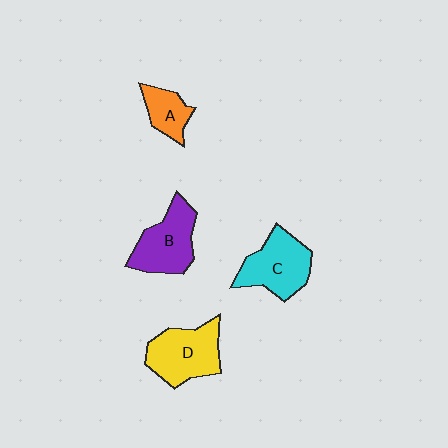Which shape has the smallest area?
Shape A (orange).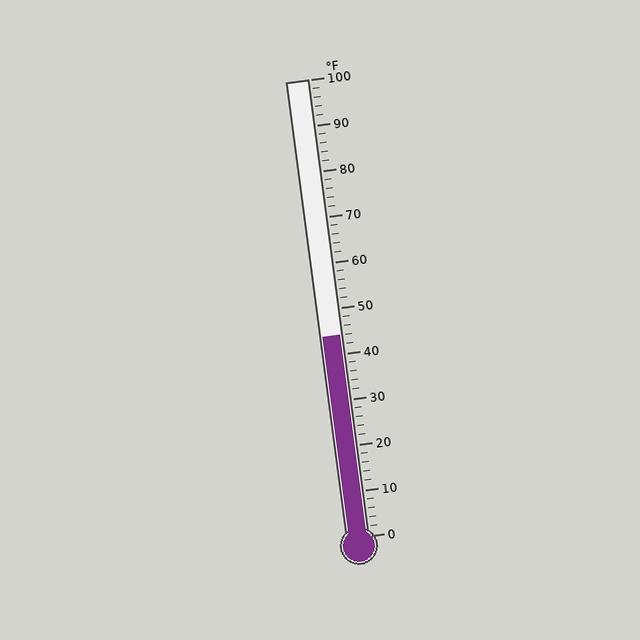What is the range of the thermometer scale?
The thermometer scale ranges from 0°F to 100°F.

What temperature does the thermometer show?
The thermometer shows approximately 44°F.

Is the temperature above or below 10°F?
The temperature is above 10°F.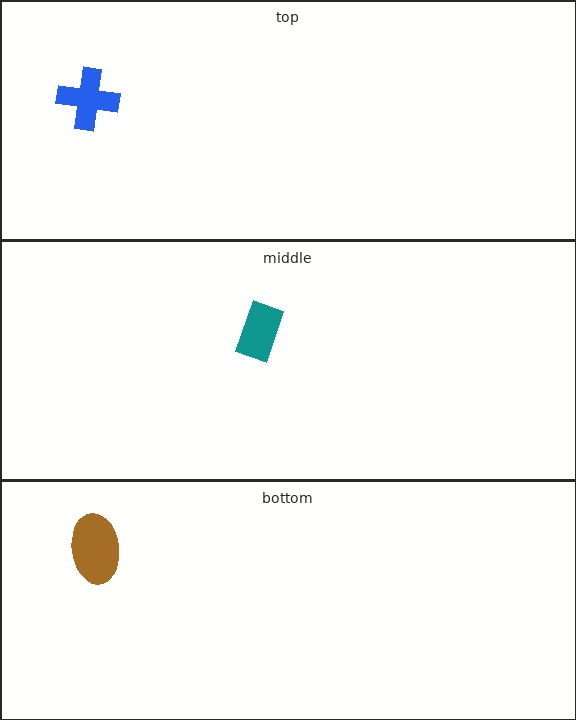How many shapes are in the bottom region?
1.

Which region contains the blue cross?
The top region.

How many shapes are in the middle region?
1.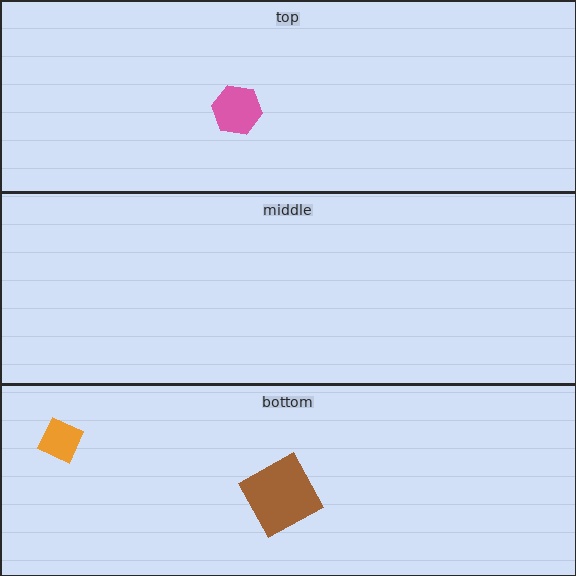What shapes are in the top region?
The pink hexagon.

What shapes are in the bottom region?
The orange diamond, the brown square.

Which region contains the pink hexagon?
The top region.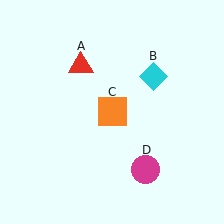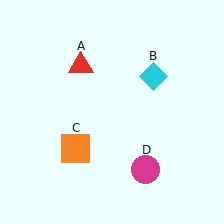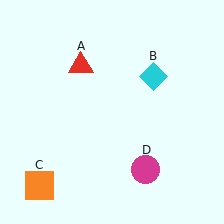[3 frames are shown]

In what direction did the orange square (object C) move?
The orange square (object C) moved down and to the left.